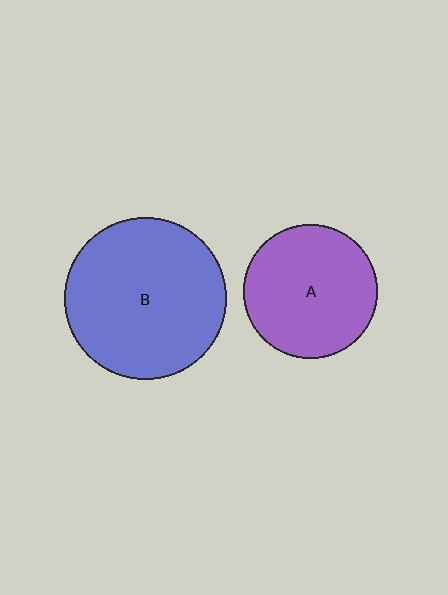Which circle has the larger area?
Circle B (blue).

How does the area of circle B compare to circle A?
Approximately 1.5 times.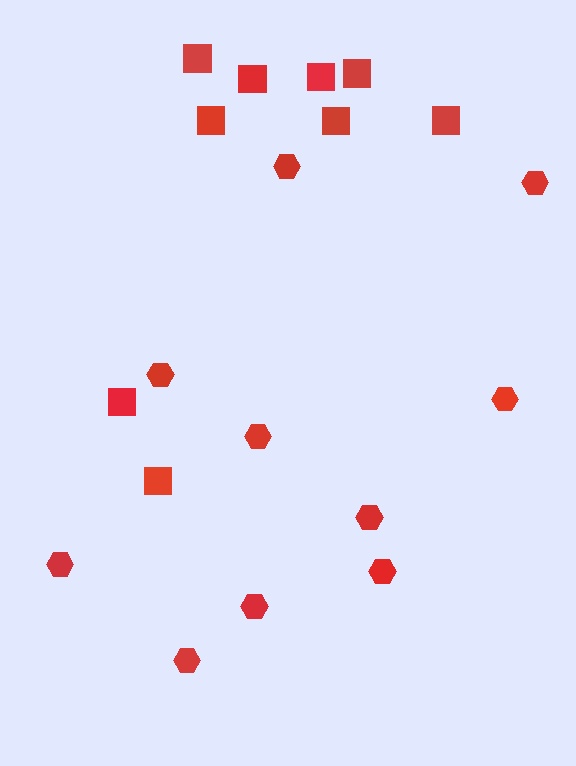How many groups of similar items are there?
There are 2 groups: one group of squares (9) and one group of hexagons (10).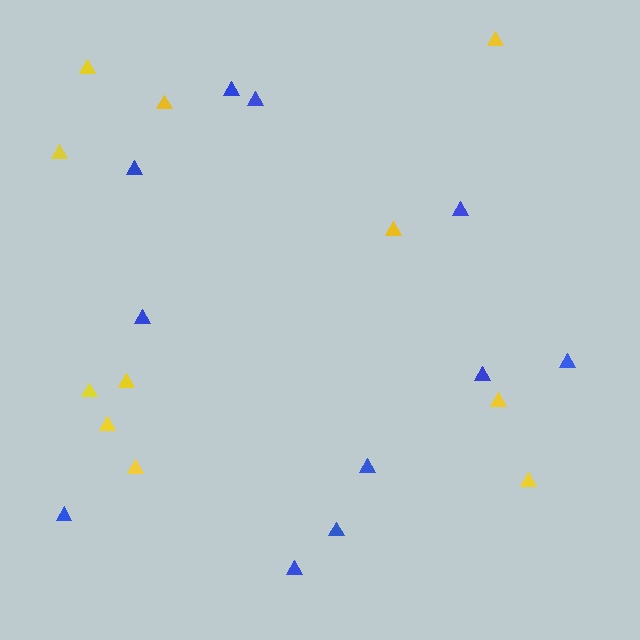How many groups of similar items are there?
There are 2 groups: one group of yellow triangles (11) and one group of blue triangles (11).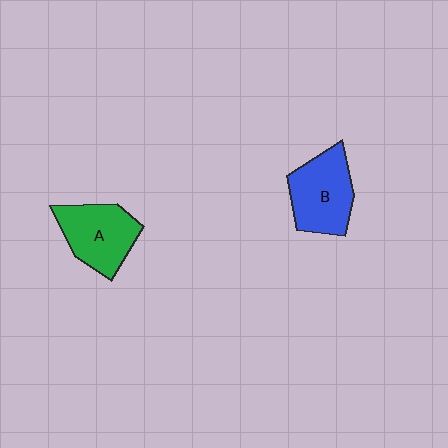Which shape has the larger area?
Shape B (blue).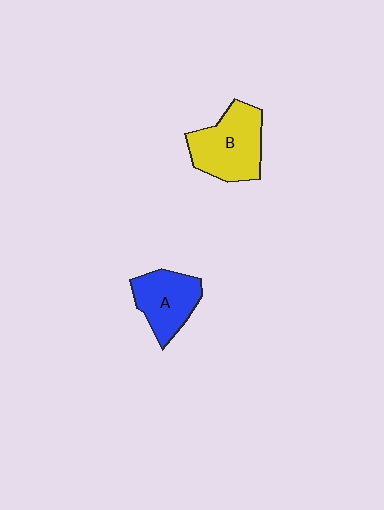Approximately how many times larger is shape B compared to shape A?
Approximately 1.3 times.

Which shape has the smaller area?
Shape A (blue).